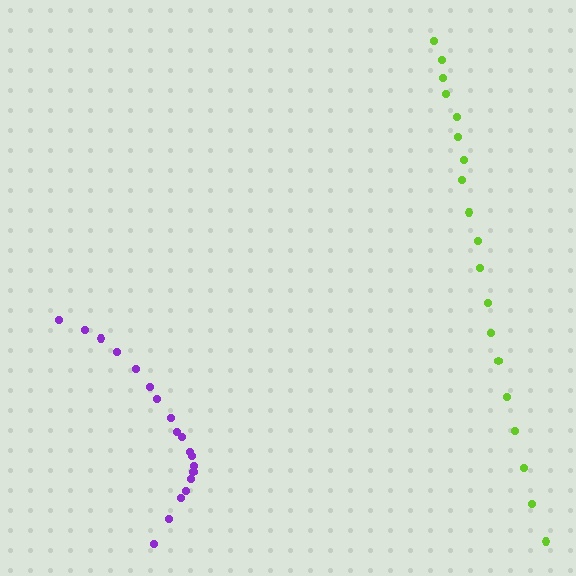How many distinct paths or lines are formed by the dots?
There are 2 distinct paths.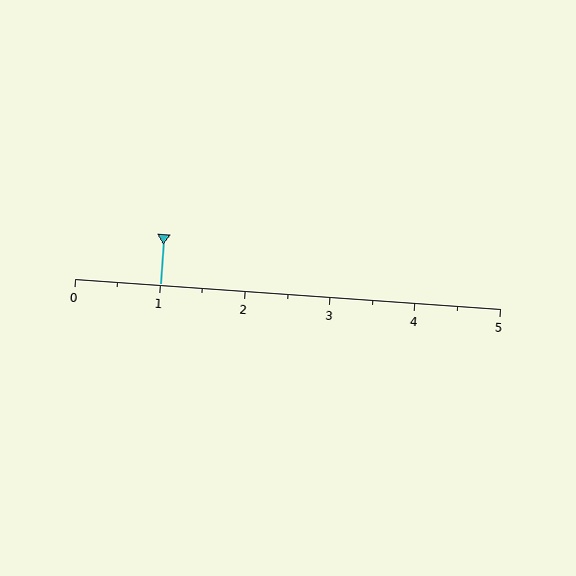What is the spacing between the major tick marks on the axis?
The major ticks are spaced 1 apart.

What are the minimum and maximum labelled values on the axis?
The axis runs from 0 to 5.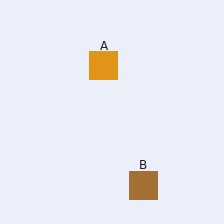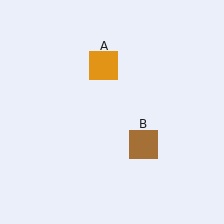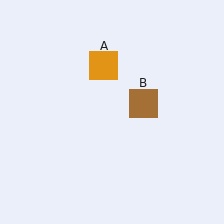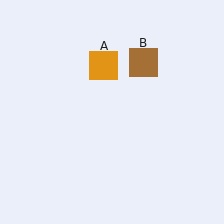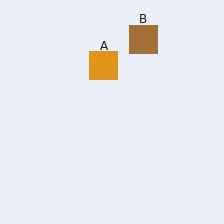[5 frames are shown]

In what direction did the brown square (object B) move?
The brown square (object B) moved up.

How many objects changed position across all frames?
1 object changed position: brown square (object B).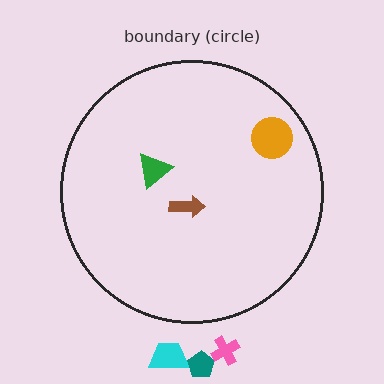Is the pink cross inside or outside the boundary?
Outside.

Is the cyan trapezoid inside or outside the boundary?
Outside.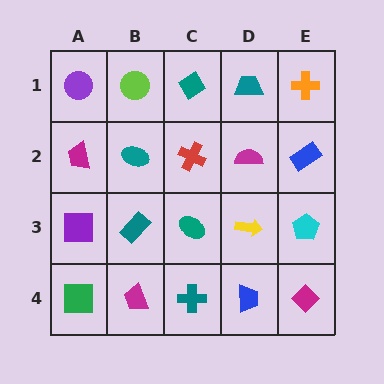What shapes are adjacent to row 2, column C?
A teal diamond (row 1, column C), a teal ellipse (row 3, column C), a teal ellipse (row 2, column B), a magenta semicircle (row 2, column D).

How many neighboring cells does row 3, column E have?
3.